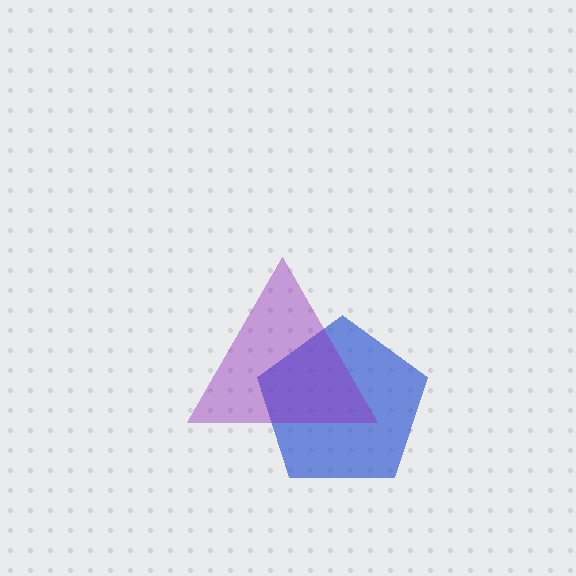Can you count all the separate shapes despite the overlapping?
Yes, there are 2 separate shapes.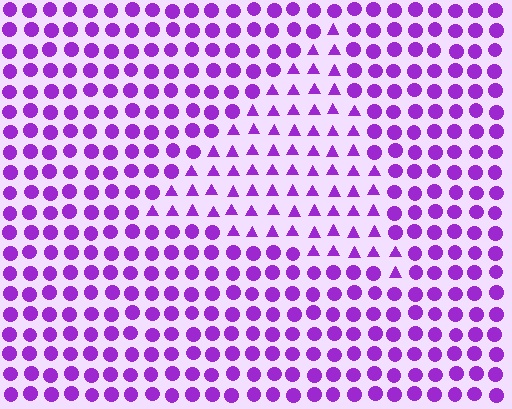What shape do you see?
I see a triangle.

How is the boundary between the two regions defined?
The boundary is defined by a change in element shape: triangles inside vs. circles outside. All elements share the same color and spacing.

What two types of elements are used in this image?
The image uses triangles inside the triangle region and circles outside it.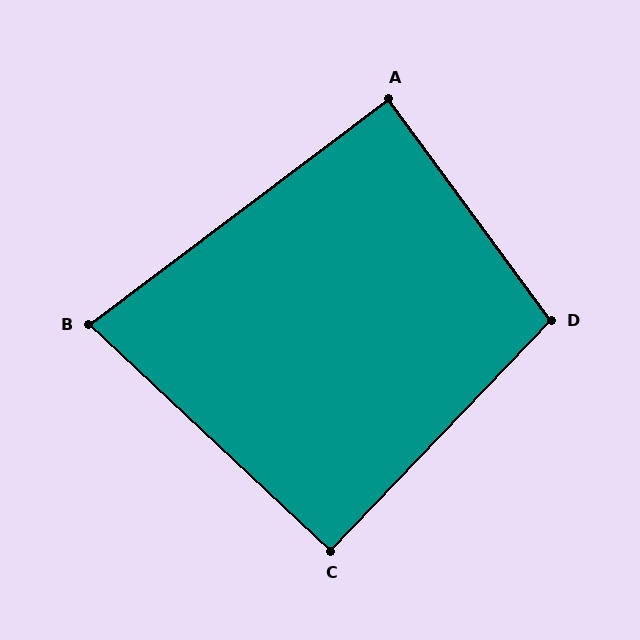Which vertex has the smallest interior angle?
B, at approximately 80 degrees.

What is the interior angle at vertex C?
Approximately 91 degrees (approximately right).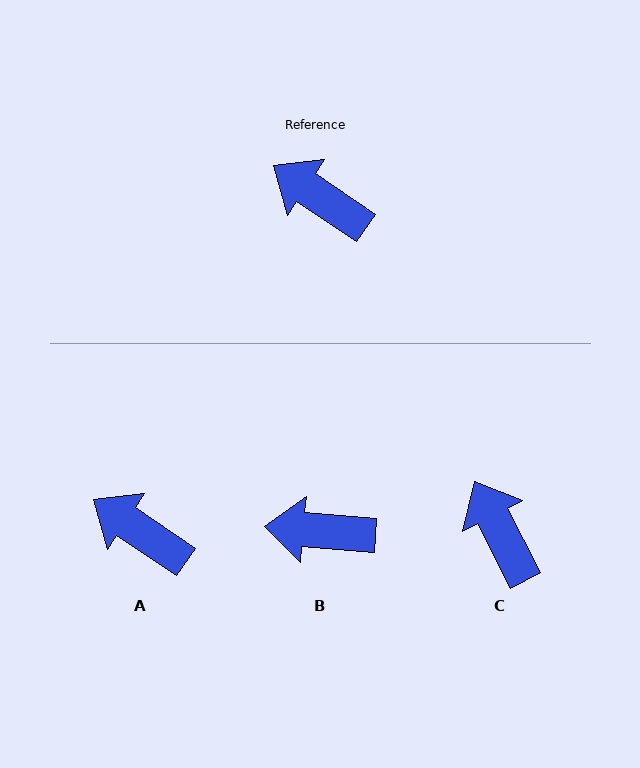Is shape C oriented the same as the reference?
No, it is off by about 29 degrees.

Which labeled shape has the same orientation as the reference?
A.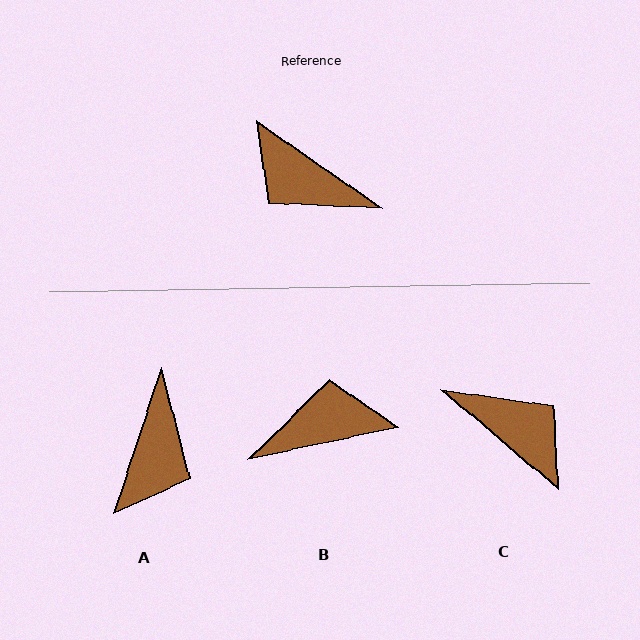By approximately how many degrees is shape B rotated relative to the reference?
Approximately 133 degrees clockwise.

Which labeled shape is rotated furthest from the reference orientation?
C, about 174 degrees away.